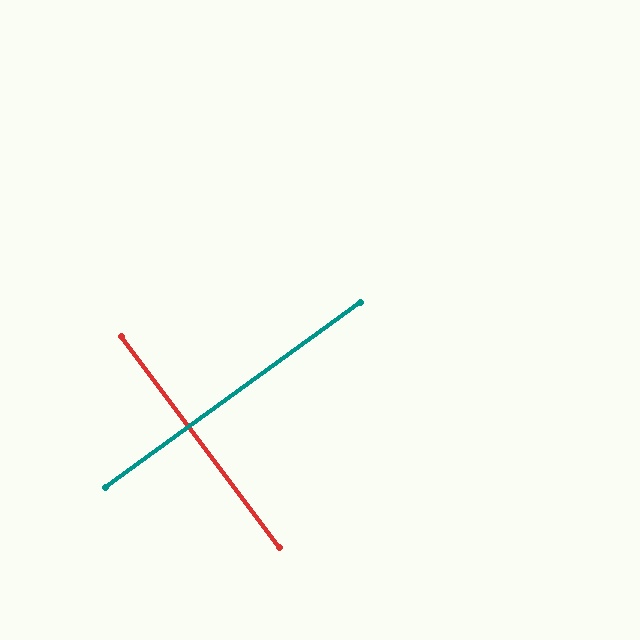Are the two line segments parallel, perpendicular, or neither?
Perpendicular — they meet at approximately 89°.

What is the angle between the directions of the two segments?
Approximately 89 degrees.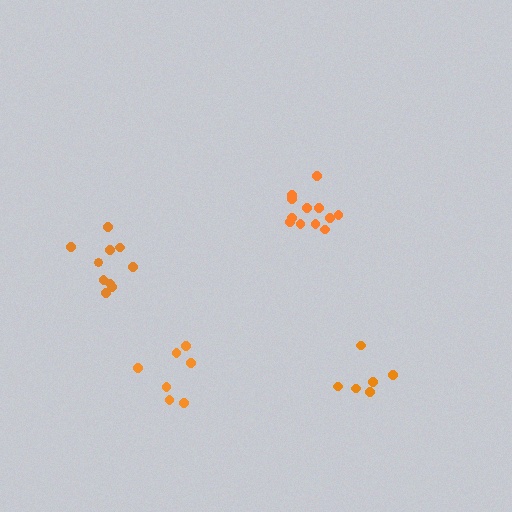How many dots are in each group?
Group 1: 6 dots, Group 2: 10 dots, Group 3: 12 dots, Group 4: 7 dots (35 total).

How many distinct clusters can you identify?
There are 4 distinct clusters.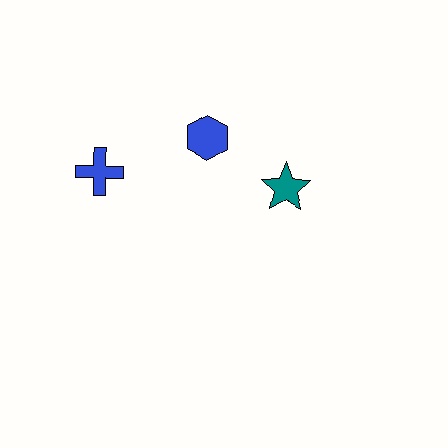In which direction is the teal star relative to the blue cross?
The teal star is to the right of the blue cross.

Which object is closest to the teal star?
The blue hexagon is closest to the teal star.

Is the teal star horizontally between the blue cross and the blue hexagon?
No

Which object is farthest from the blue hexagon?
The blue cross is farthest from the blue hexagon.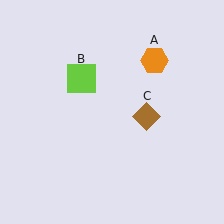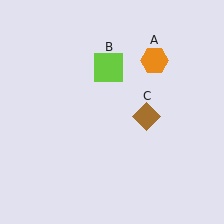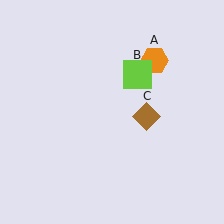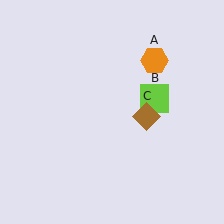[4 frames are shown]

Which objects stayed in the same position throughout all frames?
Orange hexagon (object A) and brown diamond (object C) remained stationary.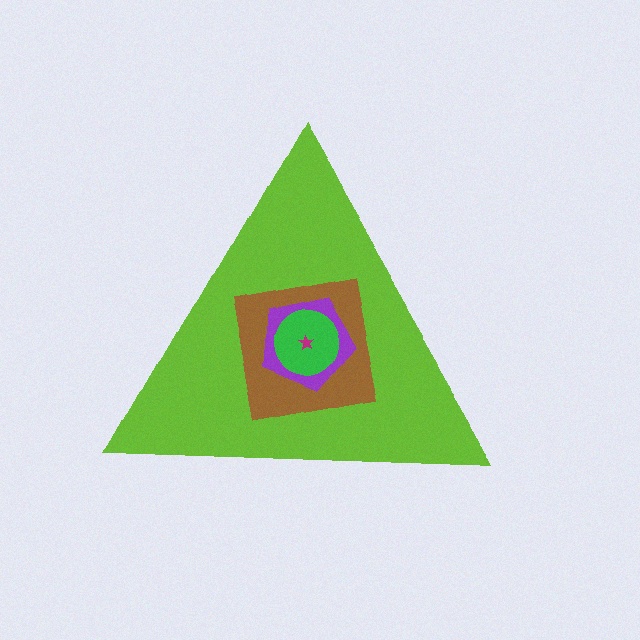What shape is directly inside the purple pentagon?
The green circle.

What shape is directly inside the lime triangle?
The brown square.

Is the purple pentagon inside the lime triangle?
Yes.